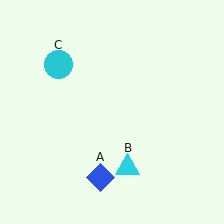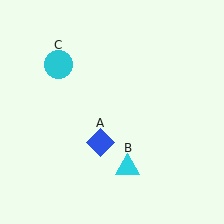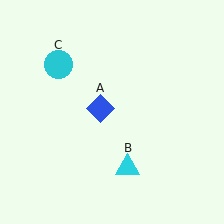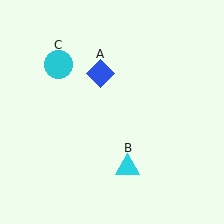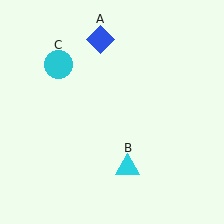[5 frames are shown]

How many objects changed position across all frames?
1 object changed position: blue diamond (object A).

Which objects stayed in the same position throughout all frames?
Cyan triangle (object B) and cyan circle (object C) remained stationary.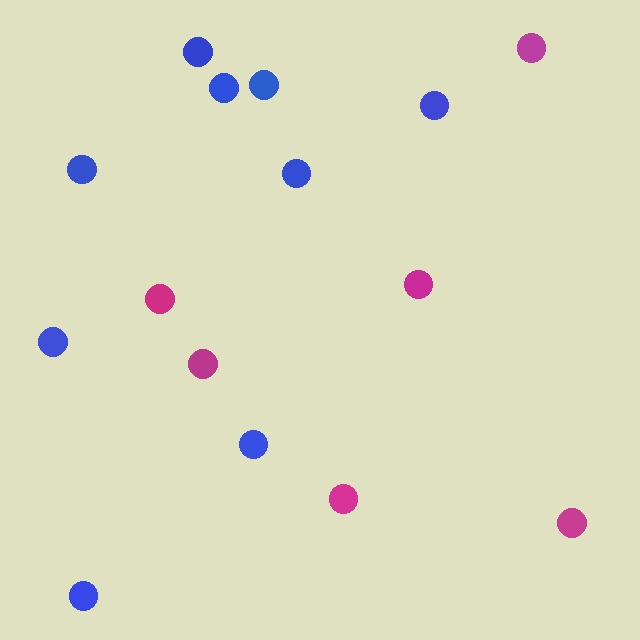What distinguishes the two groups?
There are 2 groups: one group of blue circles (9) and one group of magenta circles (6).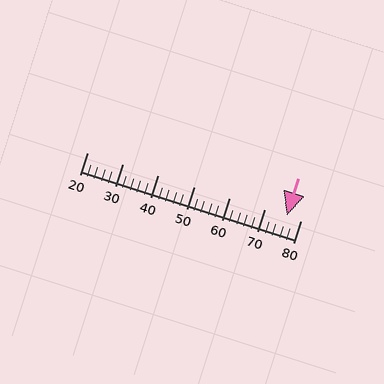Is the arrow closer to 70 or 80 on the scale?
The arrow is closer to 80.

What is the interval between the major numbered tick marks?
The major tick marks are spaced 10 units apart.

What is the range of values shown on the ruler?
The ruler shows values from 20 to 80.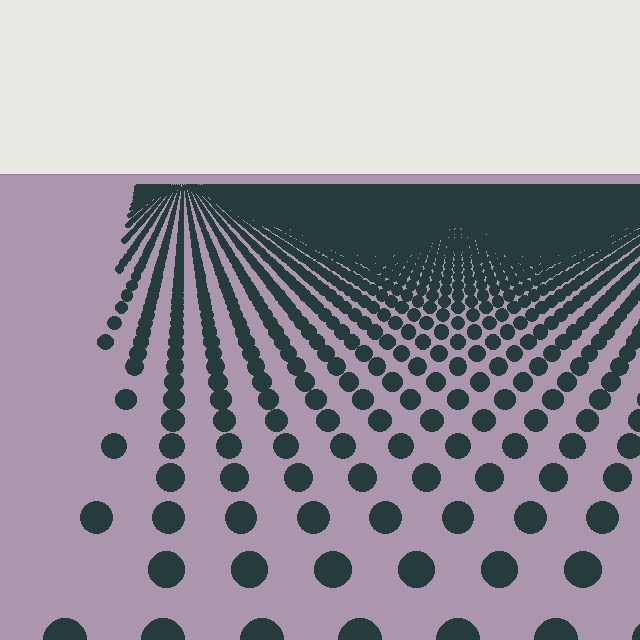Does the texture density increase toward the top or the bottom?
Density increases toward the top.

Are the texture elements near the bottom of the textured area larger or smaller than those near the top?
Larger. Near the bottom, elements are closer to the viewer and appear at a bigger on-screen size.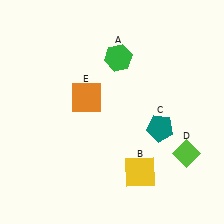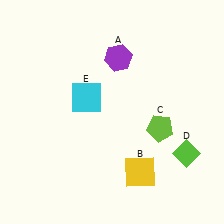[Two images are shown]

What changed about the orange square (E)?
In Image 1, E is orange. In Image 2, it changed to cyan.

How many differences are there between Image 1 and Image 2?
There are 3 differences between the two images.